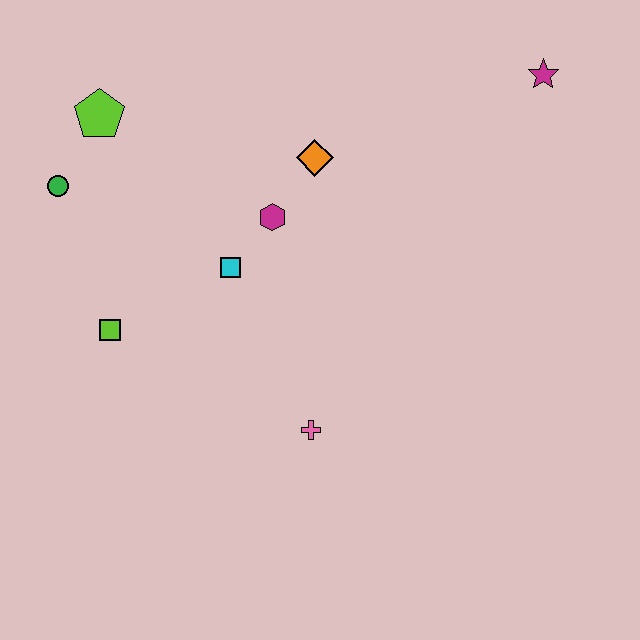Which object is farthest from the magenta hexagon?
The magenta star is farthest from the magenta hexagon.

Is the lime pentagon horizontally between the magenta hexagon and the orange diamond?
No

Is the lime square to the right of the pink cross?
No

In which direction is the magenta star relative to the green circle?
The magenta star is to the right of the green circle.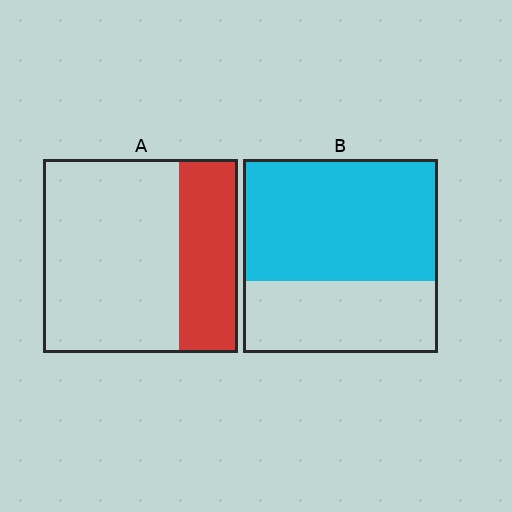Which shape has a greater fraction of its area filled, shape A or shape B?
Shape B.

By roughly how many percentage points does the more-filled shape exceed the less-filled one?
By roughly 35 percentage points (B over A).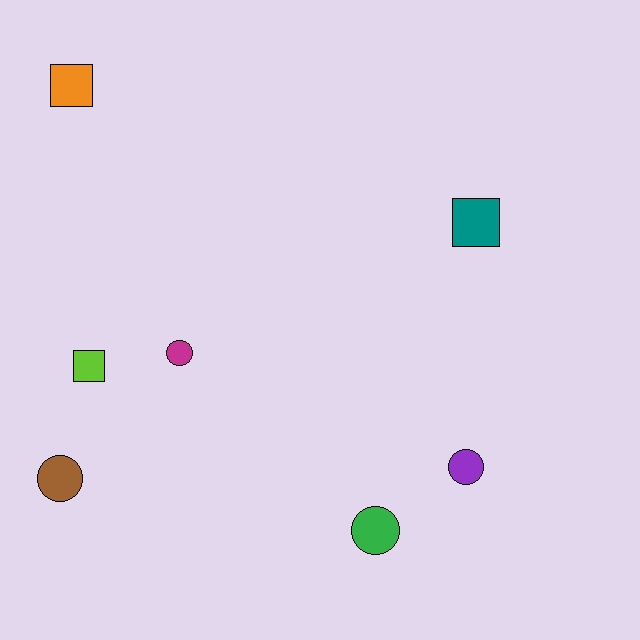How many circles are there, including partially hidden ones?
There are 4 circles.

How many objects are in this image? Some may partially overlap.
There are 7 objects.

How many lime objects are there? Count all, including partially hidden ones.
There is 1 lime object.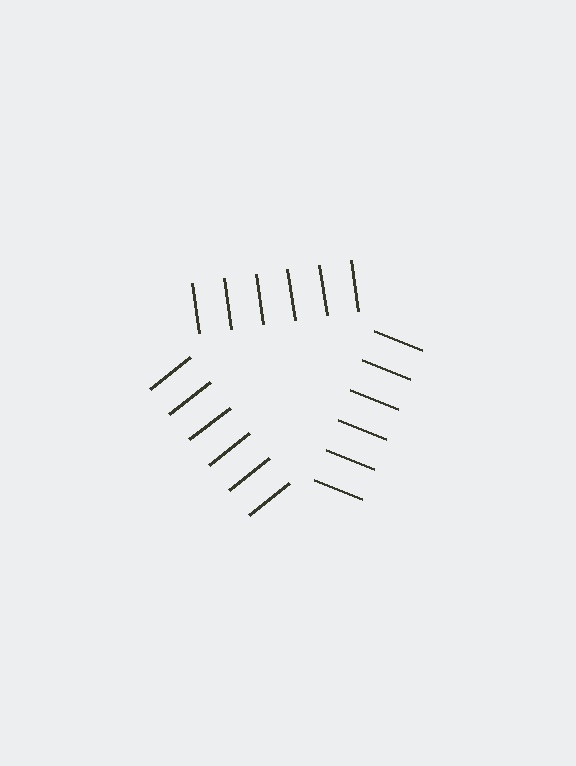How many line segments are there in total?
18 — 6 along each of the 3 edges.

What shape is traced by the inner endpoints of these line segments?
An illusory triangle — the line segments terminate on its edges but no continuous stroke is drawn.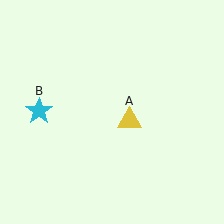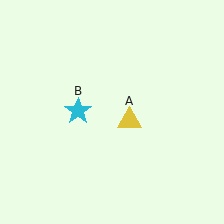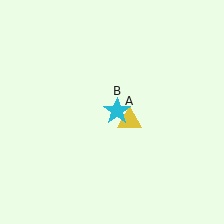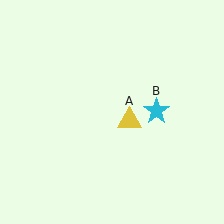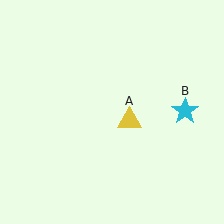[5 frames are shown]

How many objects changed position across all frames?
1 object changed position: cyan star (object B).